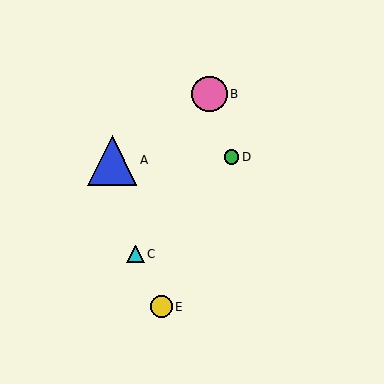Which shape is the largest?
The blue triangle (labeled A) is the largest.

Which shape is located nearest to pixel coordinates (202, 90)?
The pink circle (labeled B) at (210, 94) is nearest to that location.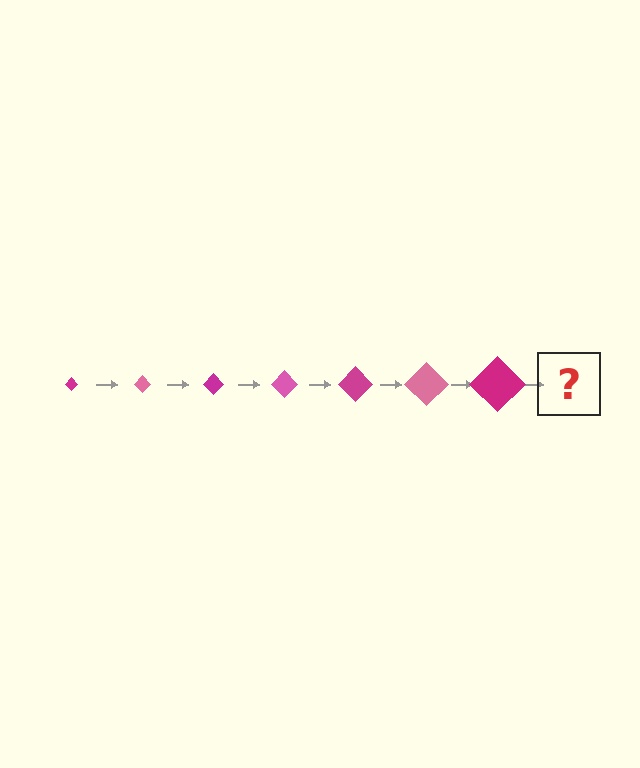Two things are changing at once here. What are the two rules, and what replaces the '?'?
The two rules are that the diamond grows larger each step and the color cycles through magenta and pink. The '?' should be a pink diamond, larger than the previous one.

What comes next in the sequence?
The next element should be a pink diamond, larger than the previous one.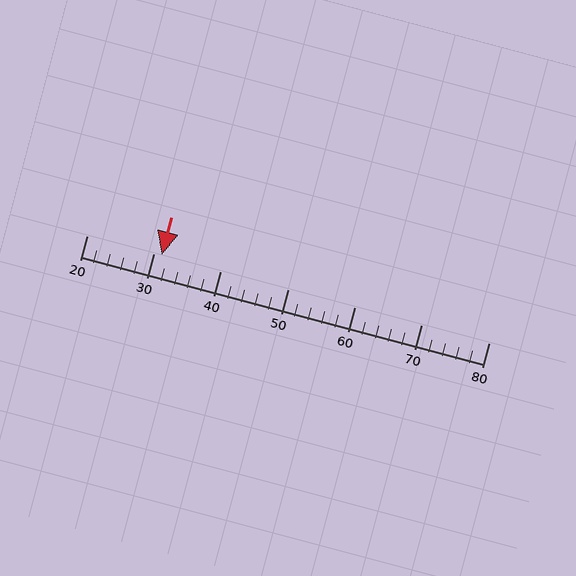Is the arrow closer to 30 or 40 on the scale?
The arrow is closer to 30.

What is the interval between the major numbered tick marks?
The major tick marks are spaced 10 units apart.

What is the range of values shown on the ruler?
The ruler shows values from 20 to 80.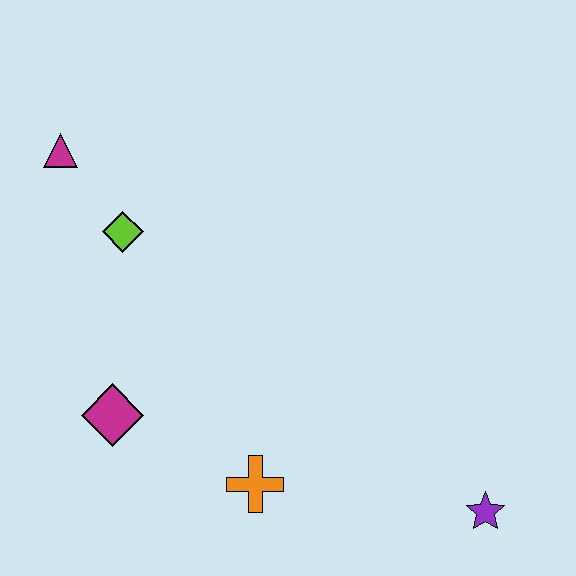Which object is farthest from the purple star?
The magenta triangle is farthest from the purple star.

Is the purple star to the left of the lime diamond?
No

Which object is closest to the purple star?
The orange cross is closest to the purple star.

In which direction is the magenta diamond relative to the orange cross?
The magenta diamond is to the left of the orange cross.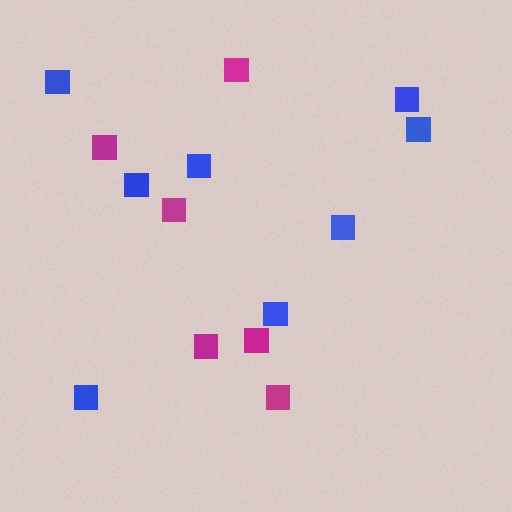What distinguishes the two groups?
There are 2 groups: one group of blue squares (8) and one group of magenta squares (6).